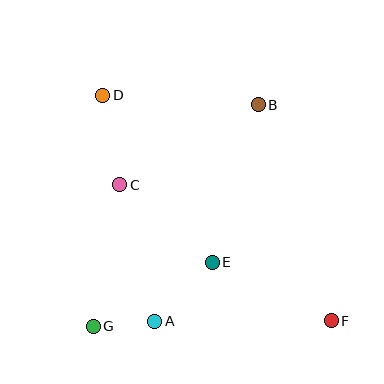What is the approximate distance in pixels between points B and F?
The distance between B and F is approximately 228 pixels.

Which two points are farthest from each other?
Points D and F are farthest from each other.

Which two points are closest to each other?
Points A and G are closest to each other.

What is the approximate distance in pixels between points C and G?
The distance between C and G is approximately 144 pixels.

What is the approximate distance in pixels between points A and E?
The distance between A and E is approximately 82 pixels.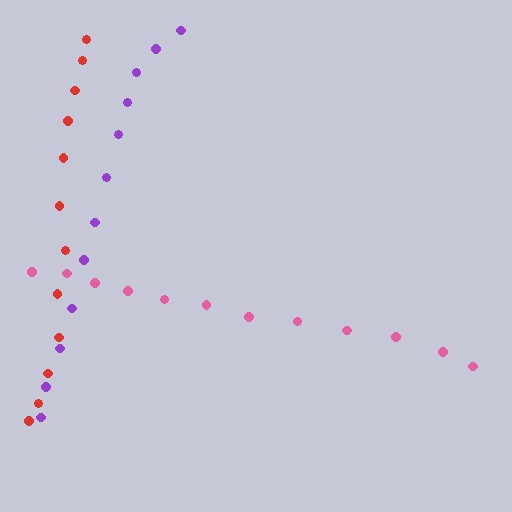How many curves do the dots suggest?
There are 3 distinct paths.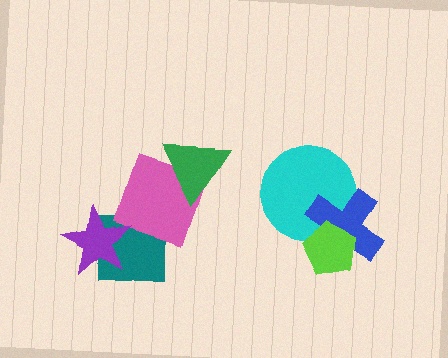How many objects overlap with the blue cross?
2 objects overlap with the blue cross.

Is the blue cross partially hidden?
Yes, it is partially covered by another shape.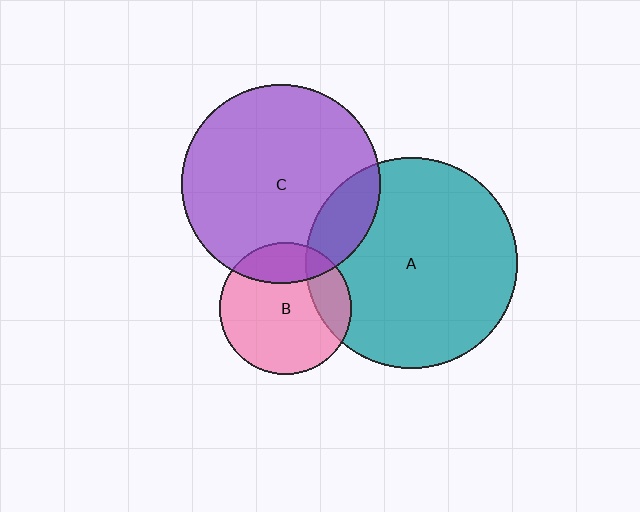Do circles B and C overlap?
Yes.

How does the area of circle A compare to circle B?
Approximately 2.6 times.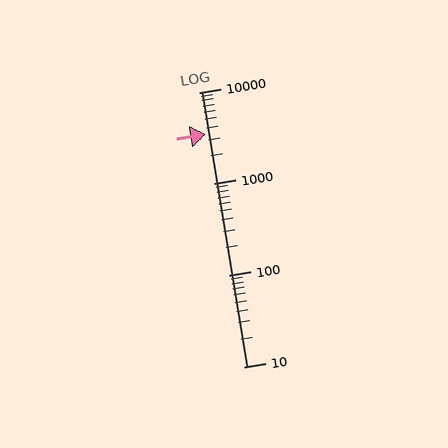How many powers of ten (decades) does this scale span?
The scale spans 3 decades, from 10 to 10000.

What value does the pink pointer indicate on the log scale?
The pointer indicates approximately 3500.